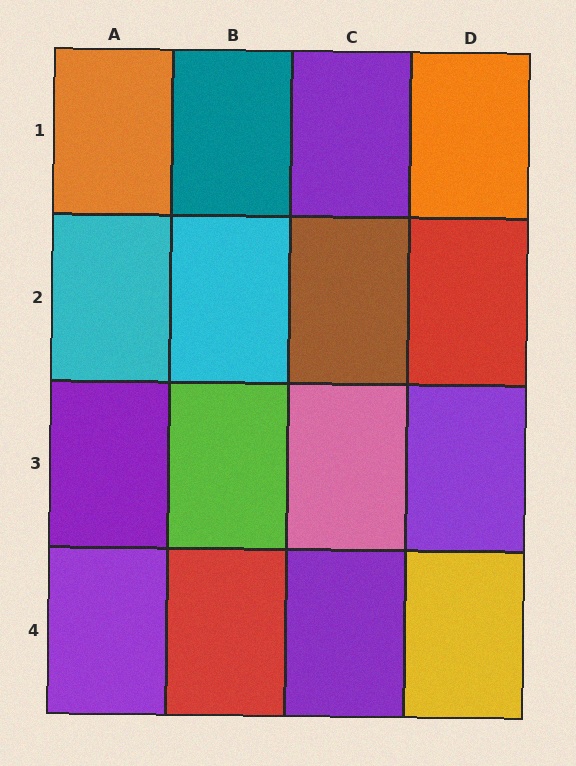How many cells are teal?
1 cell is teal.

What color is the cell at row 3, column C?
Pink.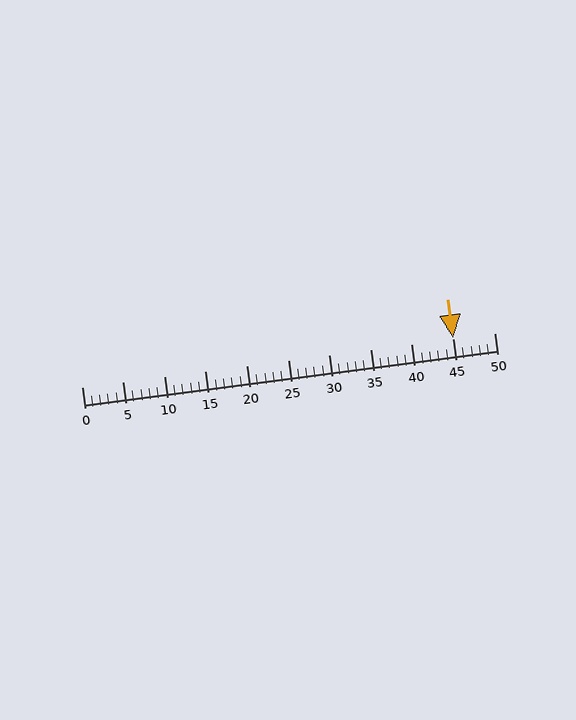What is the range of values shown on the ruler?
The ruler shows values from 0 to 50.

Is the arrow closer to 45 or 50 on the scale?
The arrow is closer to 45.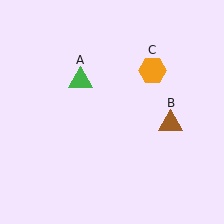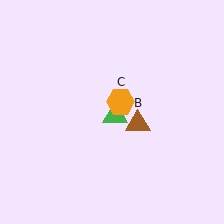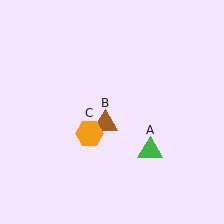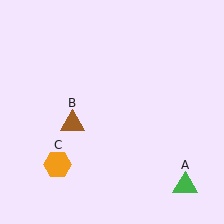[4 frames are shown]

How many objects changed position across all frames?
3 objects changed position: green triangle (object A), brown triangle (object B), orange hexagon (object C).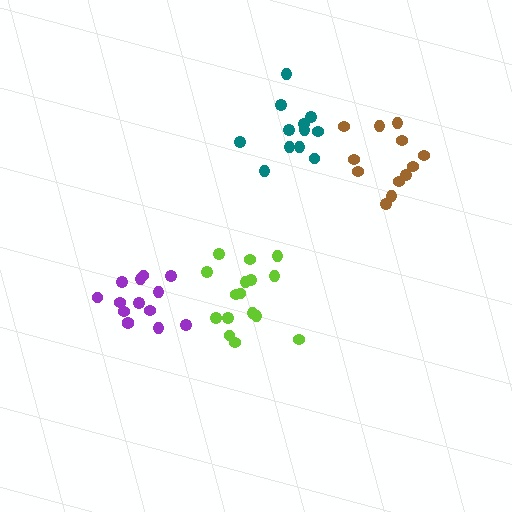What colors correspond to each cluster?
The clusters are colored: lime, purple, brown, teal.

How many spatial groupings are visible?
There are 4 spatial groupings.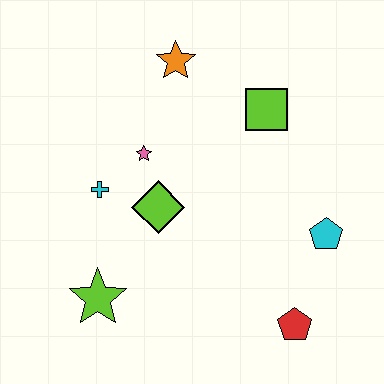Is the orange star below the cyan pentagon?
No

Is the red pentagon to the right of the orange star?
Yes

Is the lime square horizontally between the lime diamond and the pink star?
No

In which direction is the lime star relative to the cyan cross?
The lime star is below the cyan cross.